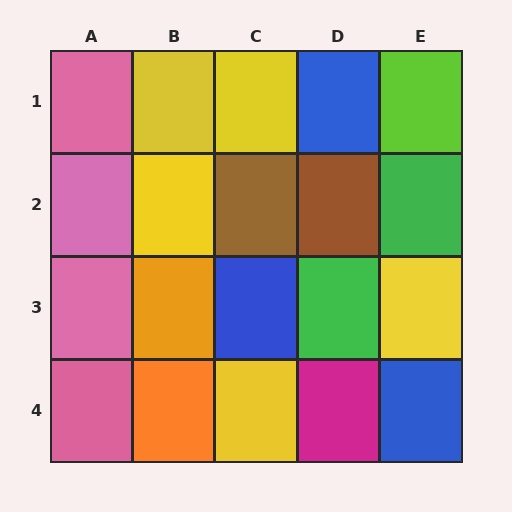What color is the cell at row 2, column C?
Brown.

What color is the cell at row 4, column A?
Pink.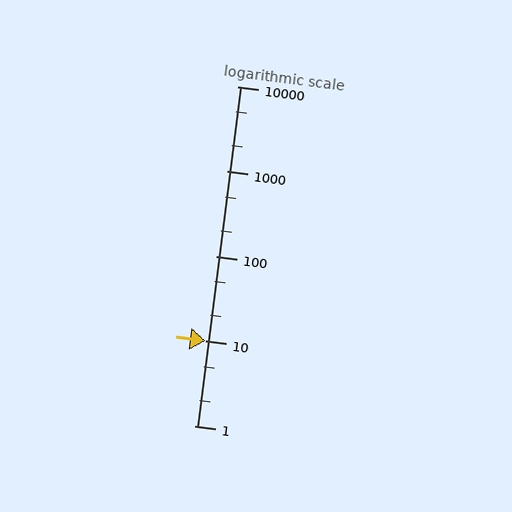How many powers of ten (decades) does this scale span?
The scale spans 4 decades, from 1 to 10000.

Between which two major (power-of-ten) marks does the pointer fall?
The pointer is between 10 and 100.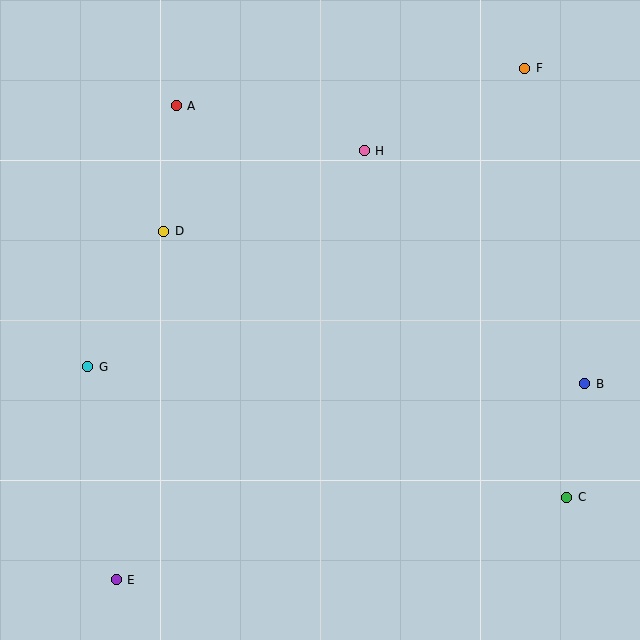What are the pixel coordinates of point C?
Point C is at (567, 497).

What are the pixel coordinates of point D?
Point D is at (164, 231).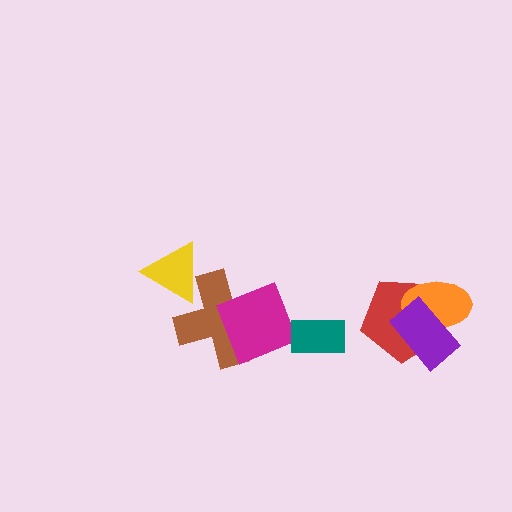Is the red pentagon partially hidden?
Yes, it is partially covered by another shape.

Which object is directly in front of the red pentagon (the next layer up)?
The orange ellipse is directly in front of the red pentagon.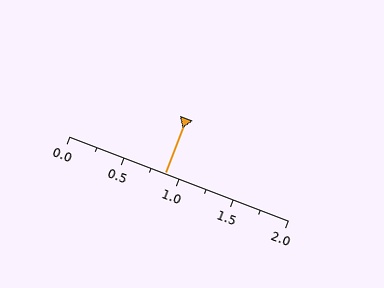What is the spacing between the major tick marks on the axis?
The major ticks are spaced 0.5 apart.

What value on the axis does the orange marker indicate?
The marker indicates approximately 0.88.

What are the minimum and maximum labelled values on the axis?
The axis runs from 0.0 to 2.0.